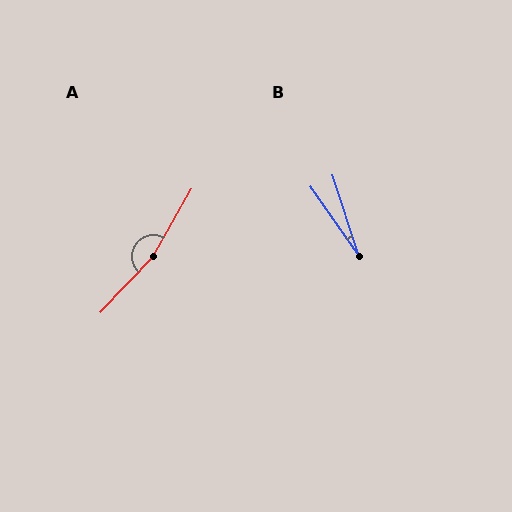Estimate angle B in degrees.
Approximately 17 degrees.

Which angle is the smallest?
B, at approximately 17 degrees.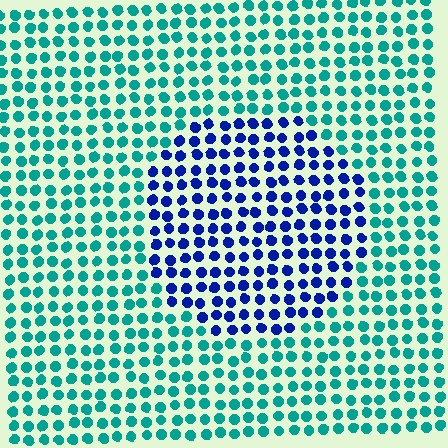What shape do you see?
I see a circle.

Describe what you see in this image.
The image is filled with small teal elements in a uniform arrangement. A circle-shaped region is visible where the elements are tinted to a slightly different hue, forming a subtle color boundary.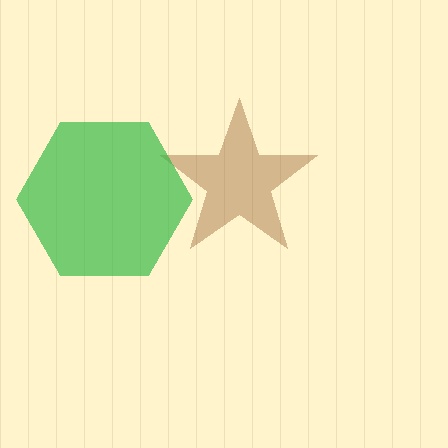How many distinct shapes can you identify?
There are 2 distinct shapes: a brown star, a green hexagon.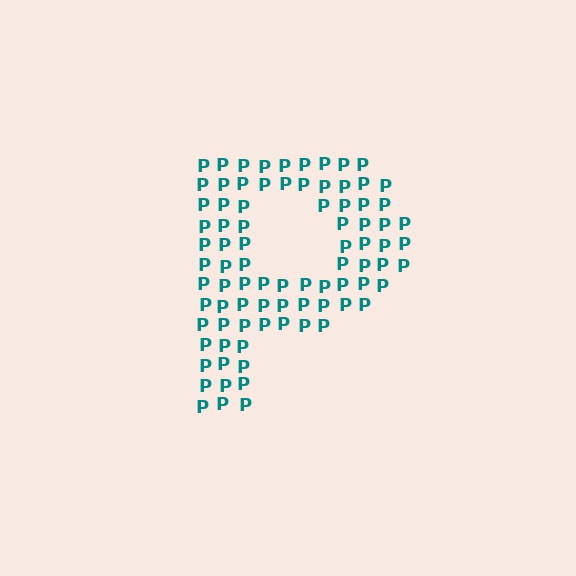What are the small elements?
The small elements are letter P's.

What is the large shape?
The large shape is the letter P.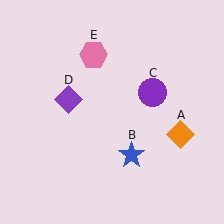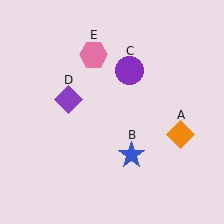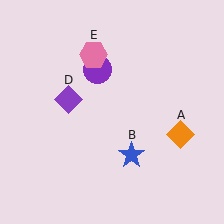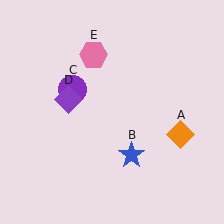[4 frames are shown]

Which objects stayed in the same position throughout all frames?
Orange diamond (object A) and blue star (object B) and purple diamond (object D) and pink hexagon (object E) remained stationary.